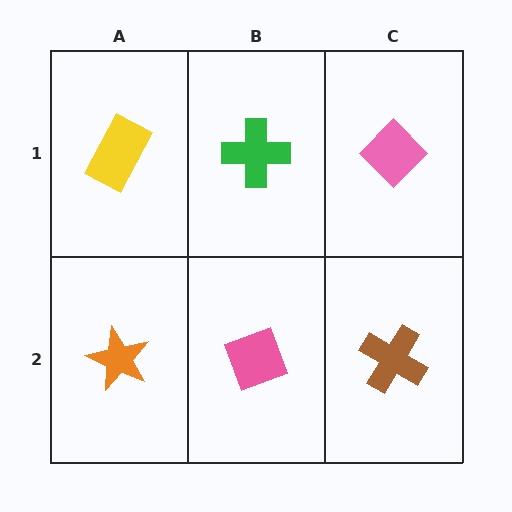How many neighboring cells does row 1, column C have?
2.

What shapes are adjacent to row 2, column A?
A yellow rectangle (row 1, column A), a pink diamond (row 2, column B).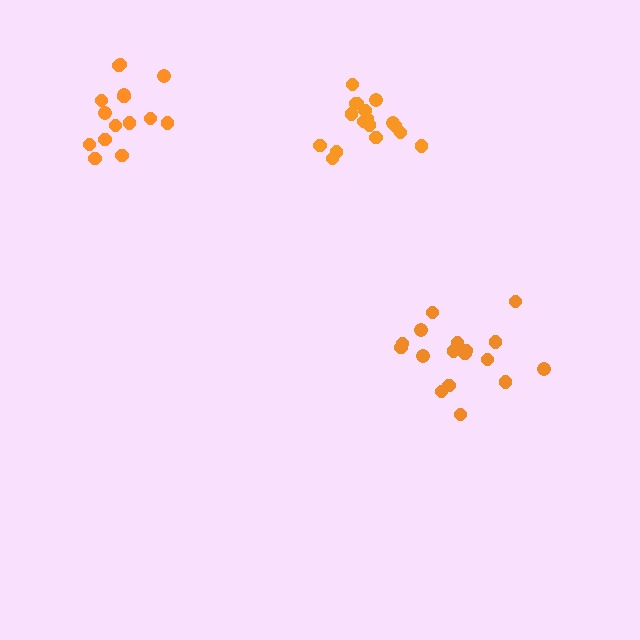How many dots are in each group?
Group 1: 17 dots, Group 2: 15 dots, Group 3: 17 dots (49 total).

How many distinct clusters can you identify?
There are 3 distinct clusters.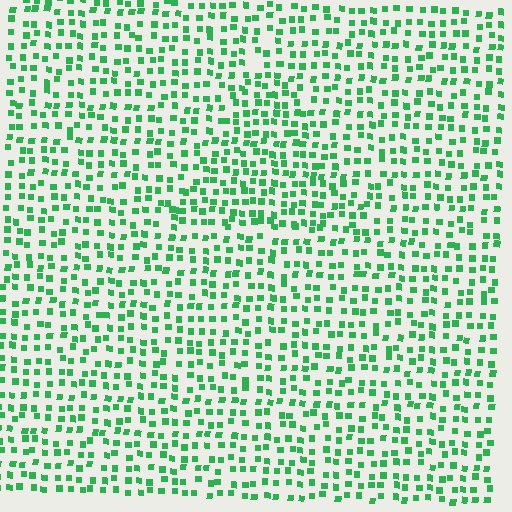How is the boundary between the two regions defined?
The boundary is defined by a change in element density (approximately 1.4x ratio). All elements are the same color, size, and shape.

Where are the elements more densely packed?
The elements are more densely packed inside the triangle boundary.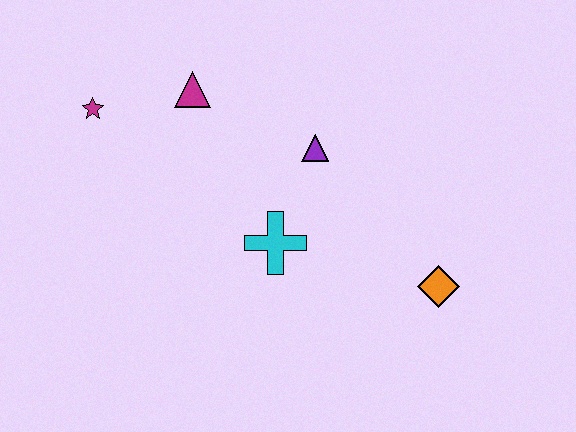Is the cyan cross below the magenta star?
Yes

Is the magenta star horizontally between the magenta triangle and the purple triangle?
No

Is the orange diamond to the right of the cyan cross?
Yes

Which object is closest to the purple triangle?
The cyan cross is closest to the purple triangle.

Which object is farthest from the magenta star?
The orange diamond is farthest from the magenta star.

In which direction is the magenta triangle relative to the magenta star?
The magenta triangle is to the right of the magenta star.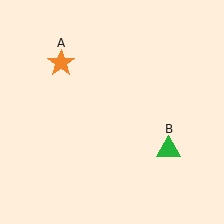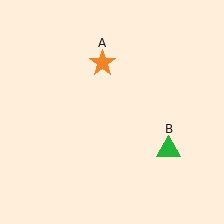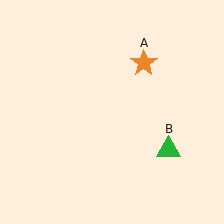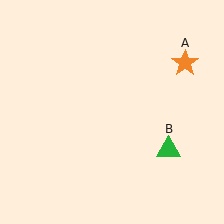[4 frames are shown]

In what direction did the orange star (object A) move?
The orange star (object A) moved right.